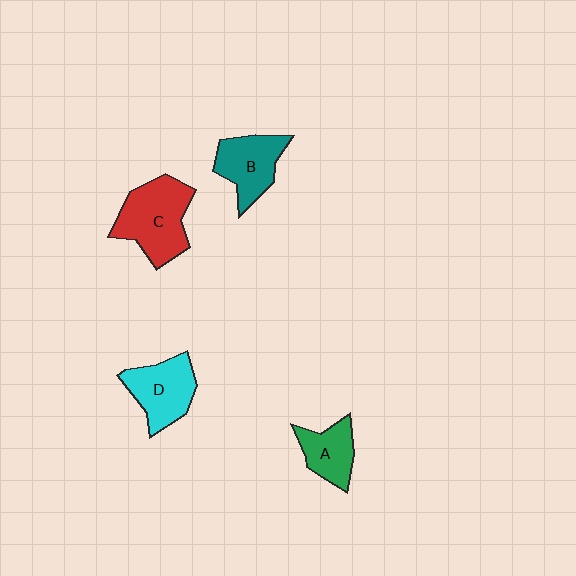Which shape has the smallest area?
Shape A (green).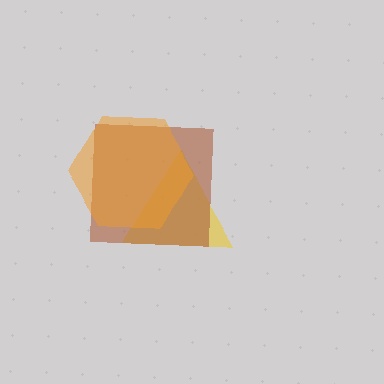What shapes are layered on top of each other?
The layered shapes are: a yellow triangle, a brown square, an orange hexagon.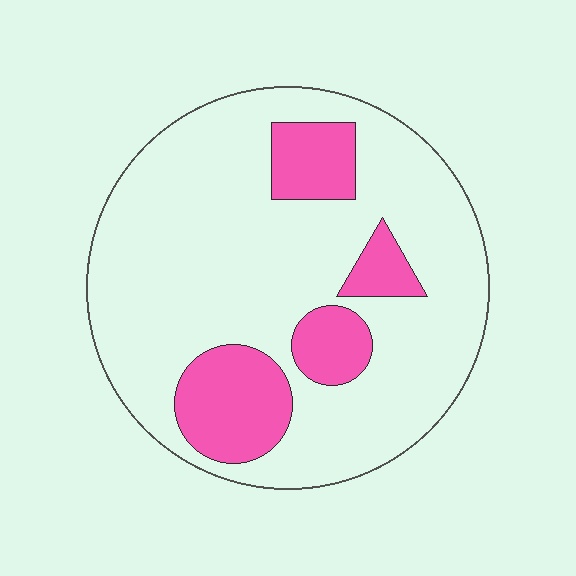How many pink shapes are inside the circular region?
4.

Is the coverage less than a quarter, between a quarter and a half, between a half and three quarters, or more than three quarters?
Less than a quarter.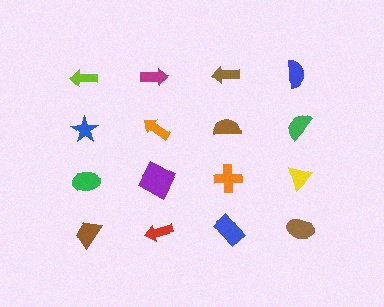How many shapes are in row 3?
4 shapes.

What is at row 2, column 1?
A blue star.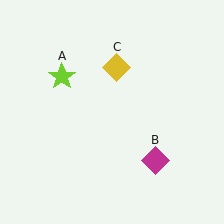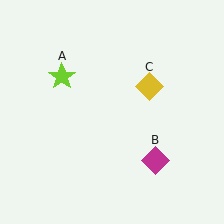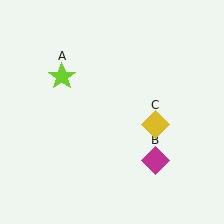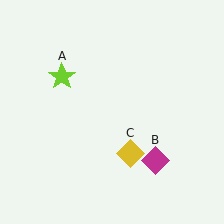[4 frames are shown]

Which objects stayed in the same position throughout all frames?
Lime star (object A) and magenta diamond (object B) remained stationary.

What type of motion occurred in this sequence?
The yellow diamond (object C) rotated clockwise around the center of the scene.